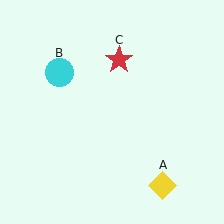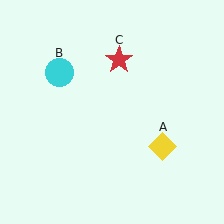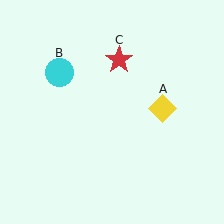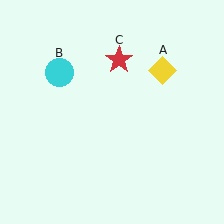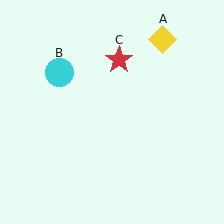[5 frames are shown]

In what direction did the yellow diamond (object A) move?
The yellow diamond (object A) moved up.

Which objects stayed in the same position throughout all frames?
Cyan circle (object B) and red star (object C) remained stationary.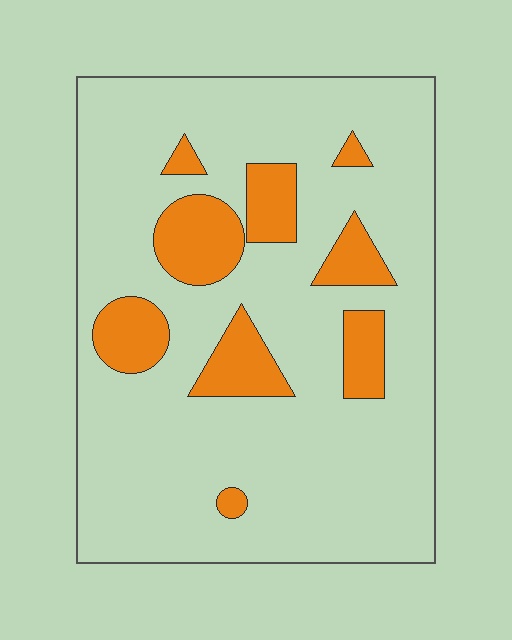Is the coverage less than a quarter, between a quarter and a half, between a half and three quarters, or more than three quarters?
Less than a quarter.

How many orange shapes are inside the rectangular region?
9.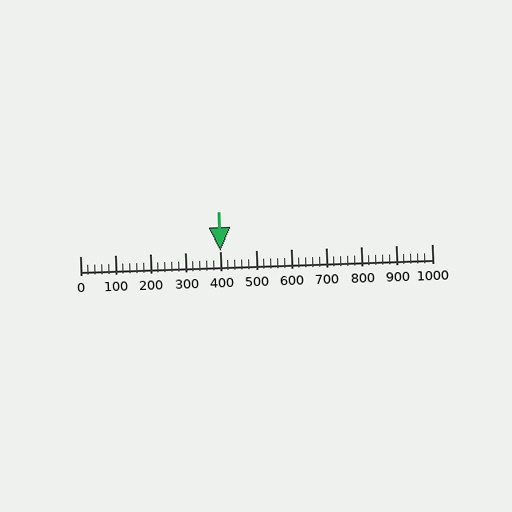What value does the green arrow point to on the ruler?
The green arrow points to approximately 400.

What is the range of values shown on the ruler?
The ruler shows values from 0 to 1000.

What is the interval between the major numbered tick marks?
The major tick marks are spaced 100 units apart.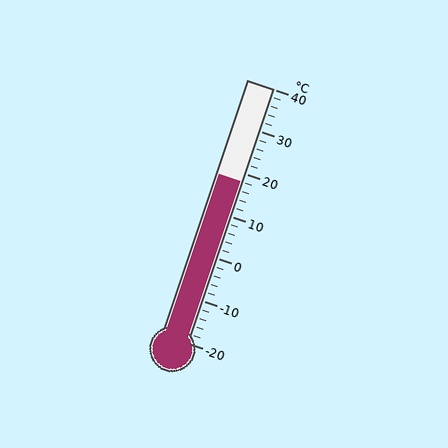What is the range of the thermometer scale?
The thermometer scale ranges from -20°C to 40°C.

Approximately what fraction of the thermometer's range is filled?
The thermometer is filled to approximately 65% of its range.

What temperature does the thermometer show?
The thermometer shows approximately 18°C.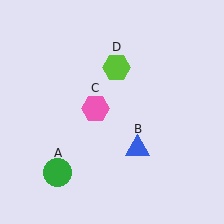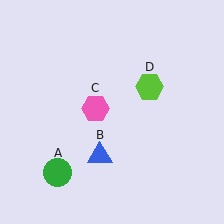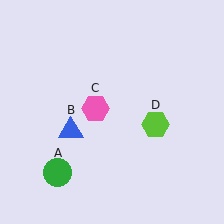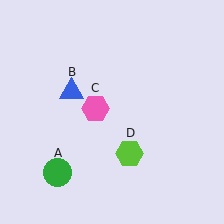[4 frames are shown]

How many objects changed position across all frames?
2 objects changed position: blue triangle (object B), lime hexagon (object D).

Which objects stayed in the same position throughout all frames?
Green circle (object A) and pink hexagon (object C) remained stationary.